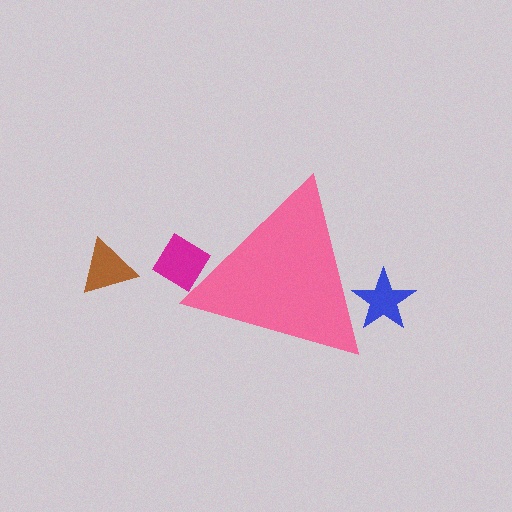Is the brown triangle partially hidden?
No, the brown triangle is fully visible.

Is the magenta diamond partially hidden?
Yes, the magenta diamond is partially hidden behind the pink triangle.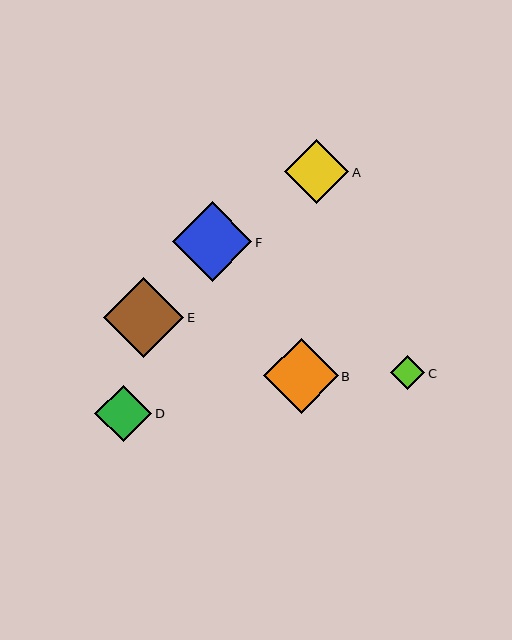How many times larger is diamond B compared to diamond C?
Diamond B is approximately 2.2 times the size of diamond C.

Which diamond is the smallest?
Diamond C is the smallest with a size of approximately 34 pixels.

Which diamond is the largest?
Diamond E is the largest with a size of approximately 80 pixels.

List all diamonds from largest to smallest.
From largest to smallest: E, F, B, A, D, C.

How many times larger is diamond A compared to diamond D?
Diamond A is approximately 1.1 times the size of diamond D.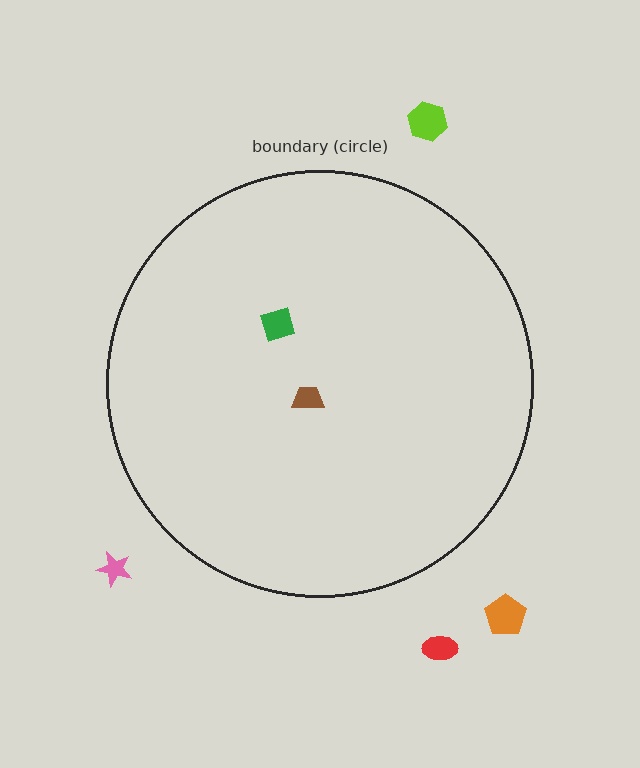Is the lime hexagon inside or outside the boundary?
Outside.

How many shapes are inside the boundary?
2 inside, 4 outside.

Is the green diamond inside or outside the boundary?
Inside.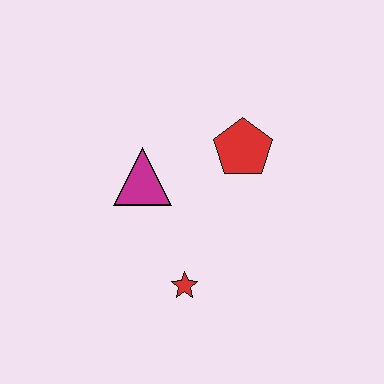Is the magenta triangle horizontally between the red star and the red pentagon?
No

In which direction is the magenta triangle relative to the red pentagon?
The magenta triangle is to the left of the red pentagon.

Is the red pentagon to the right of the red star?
Yes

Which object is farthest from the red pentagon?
The red star is farthest from the red pentagon.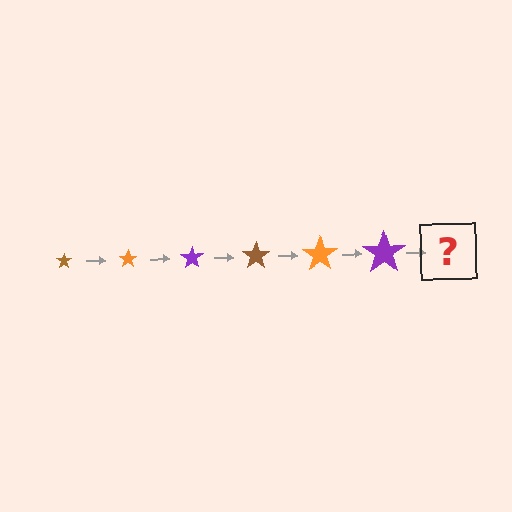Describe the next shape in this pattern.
It should be a brown star, larger than the previous one.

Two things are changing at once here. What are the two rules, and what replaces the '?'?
The two rules are that the star grows larger each step and the color cycles through brown, orange, and purple. The '?' should be a brown star, larger than the previous one.